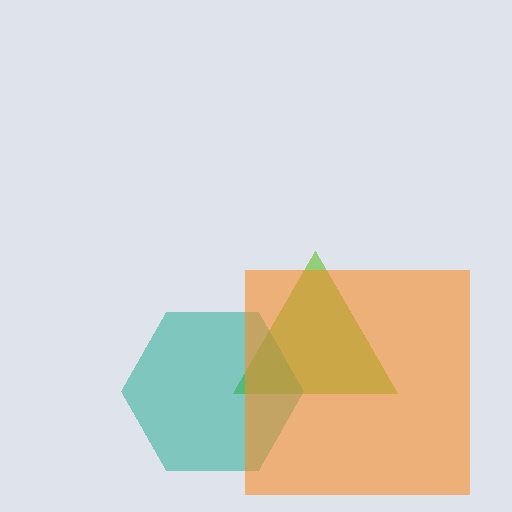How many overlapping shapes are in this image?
There are 3 overlapping shapes in the image.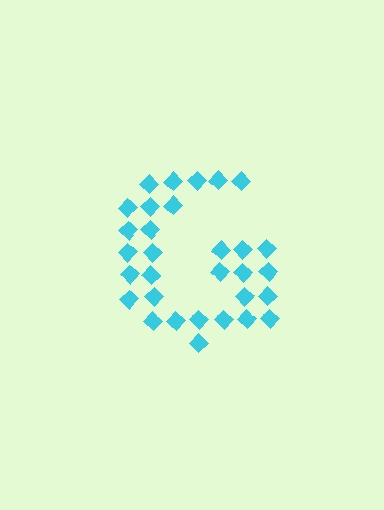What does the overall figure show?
The overall figure shows the letter G.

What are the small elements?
The small elements are diamonds.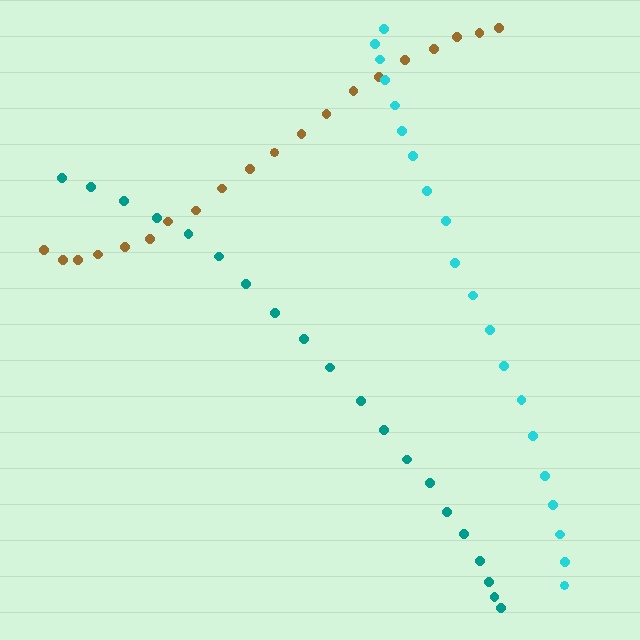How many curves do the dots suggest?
There are 3 distinct paths.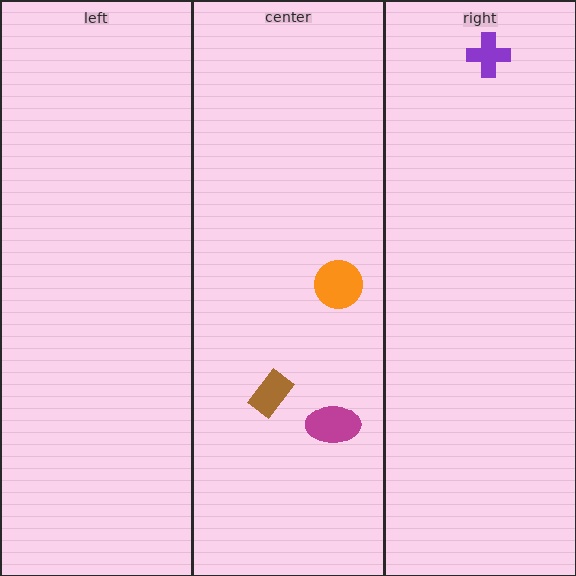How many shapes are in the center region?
3.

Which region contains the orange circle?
The center region.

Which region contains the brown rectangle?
The center region.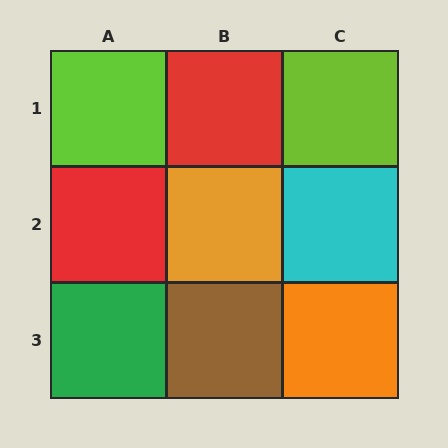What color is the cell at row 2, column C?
Cyan.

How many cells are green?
1 cell is green.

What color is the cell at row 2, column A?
Red.